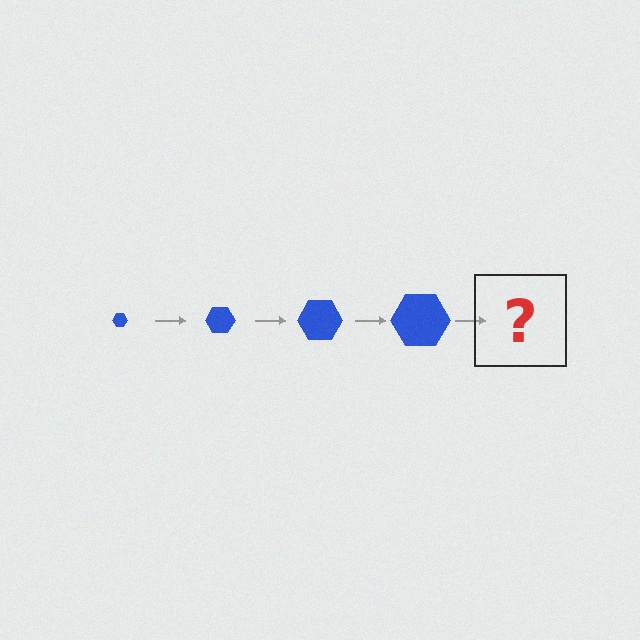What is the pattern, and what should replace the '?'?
The pattern is that the hexagon gets progressively larger each step. The '?' should be a blue hexagon, larger than the previous one.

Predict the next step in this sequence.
The next step is a blue hexagon, larger than the previous one.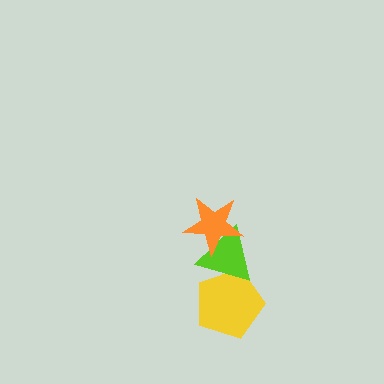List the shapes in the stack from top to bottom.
From top to bottom: the orange star, the lime triangle, the yellow pentagon.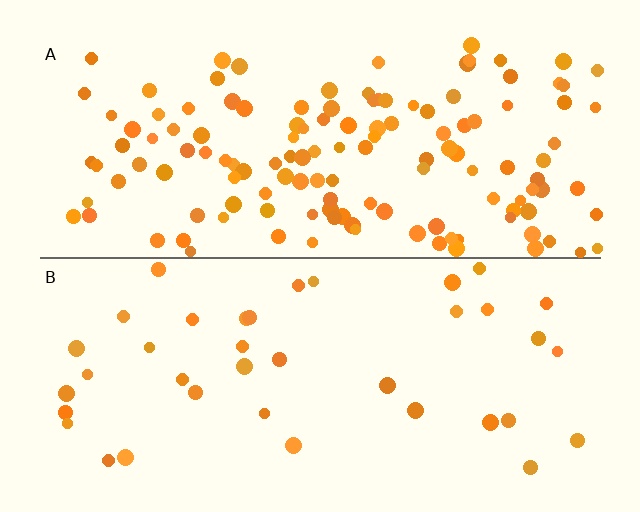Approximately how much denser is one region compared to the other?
Approximately 3.4× — region A over region B.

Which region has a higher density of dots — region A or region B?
A (the top).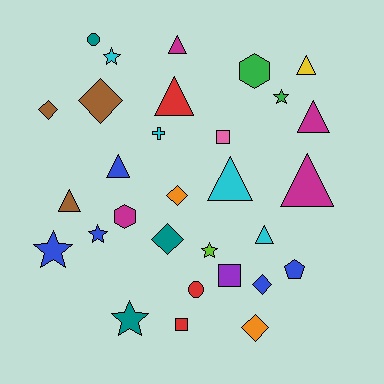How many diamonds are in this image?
There are 6 diamonds.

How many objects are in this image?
There are 30 objects.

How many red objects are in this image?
There are 3 red objects.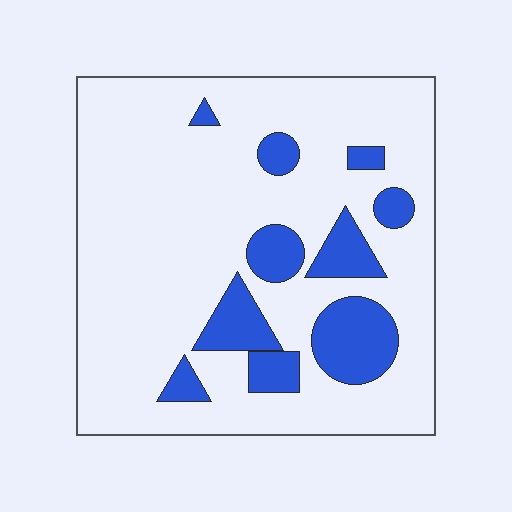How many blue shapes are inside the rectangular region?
10.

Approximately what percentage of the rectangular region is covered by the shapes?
Approximately 20%.